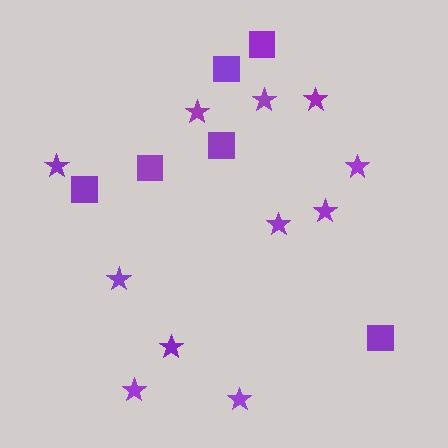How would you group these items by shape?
There are 2 groups: one group of stars (11) and one group of squares (6).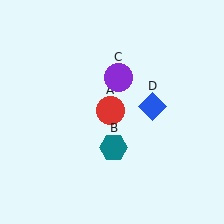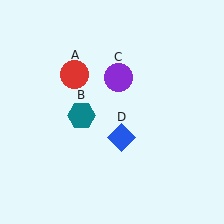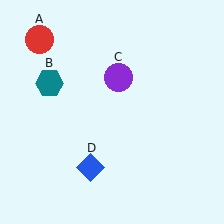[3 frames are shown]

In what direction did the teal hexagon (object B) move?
The teal hexagon (object B) moved up and to the left.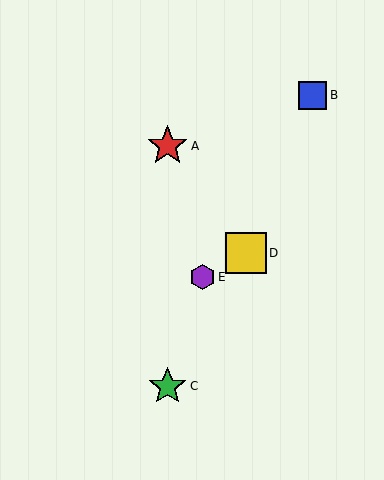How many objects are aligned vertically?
2 objects (A, C) are aligned vertically.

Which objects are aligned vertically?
Objects A, C are aligned vertically.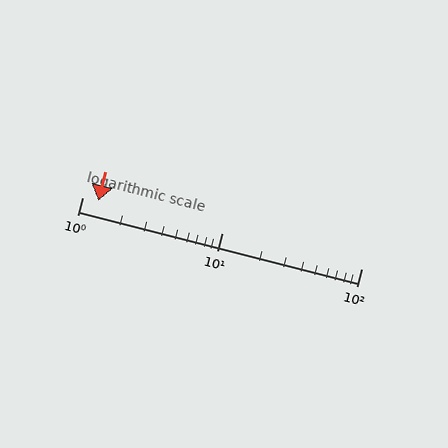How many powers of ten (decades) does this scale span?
The scale spans 2 decades, from 1 to 100.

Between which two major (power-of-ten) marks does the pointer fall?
The pointer is between 1 and 10.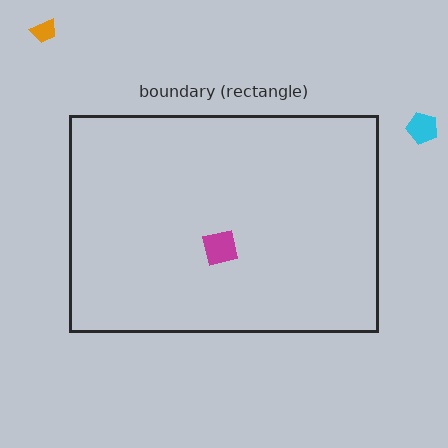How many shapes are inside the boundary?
1 inside, 2 outside.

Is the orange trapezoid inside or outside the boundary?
Outside.